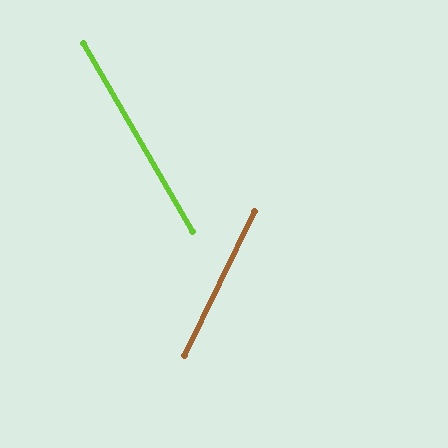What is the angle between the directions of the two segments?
Approximately 56 degrees.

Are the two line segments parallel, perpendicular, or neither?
Neither parallel nor perpendicular — they differ by about 56°.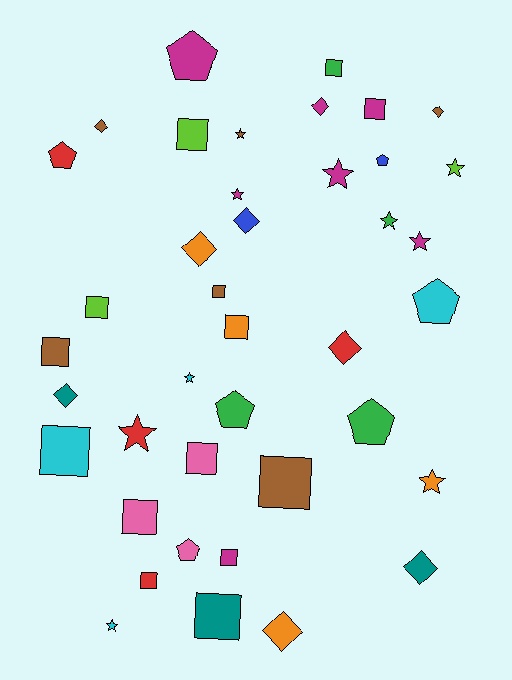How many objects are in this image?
There are 40 objects.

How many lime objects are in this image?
There are 3 lime objects.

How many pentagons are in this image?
There are 7 pentagons.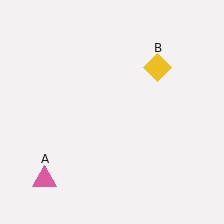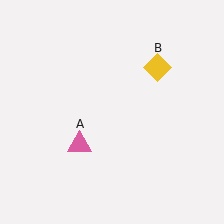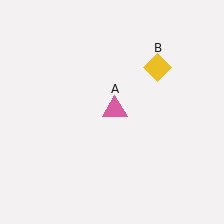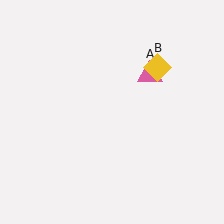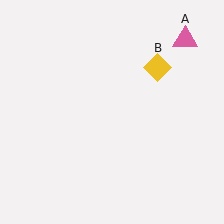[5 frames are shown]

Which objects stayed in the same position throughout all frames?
Yellow diamond (object B) remained stationary.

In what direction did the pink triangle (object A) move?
The pink triangle (object A) moved up and to the right.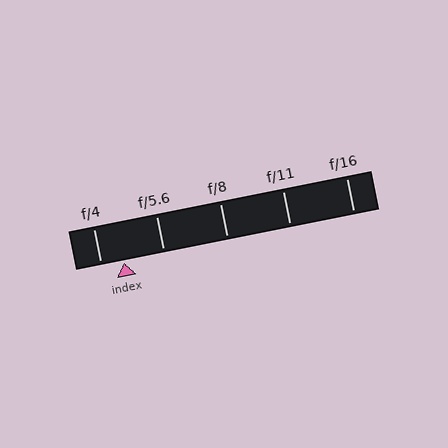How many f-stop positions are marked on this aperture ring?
There are 5 f-stop positions marked.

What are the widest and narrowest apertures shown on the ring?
The widest aperture shown is f/4 and the narrowest is f/16.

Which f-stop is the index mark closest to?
The index mark is closest to f/4.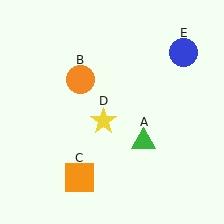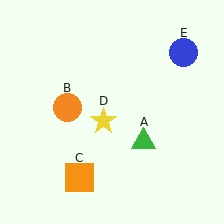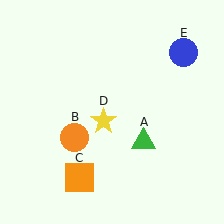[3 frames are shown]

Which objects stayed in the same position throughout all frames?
Green triangle (object A) and orange square (object C) and yellow star (object D) and blue circle (object E) remained stationary.